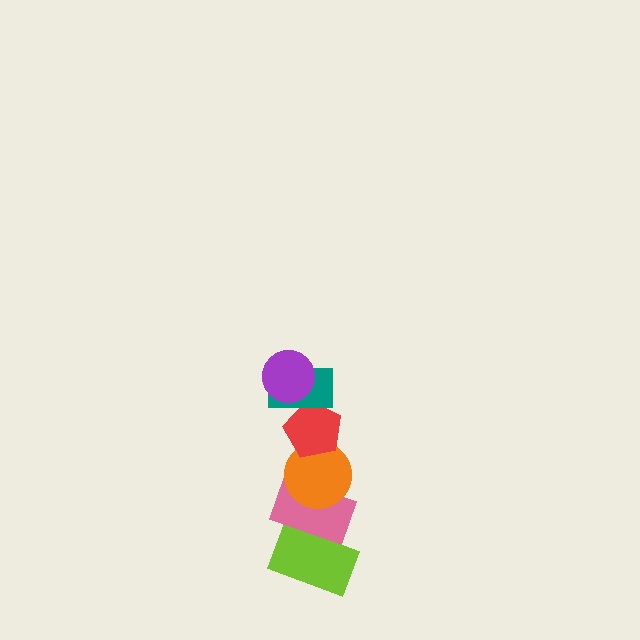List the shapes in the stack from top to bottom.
From top to bottom: the purple circle, the teal rectangle, the red pentagon, the orange circle, the pink rectangle, the lime rectangle.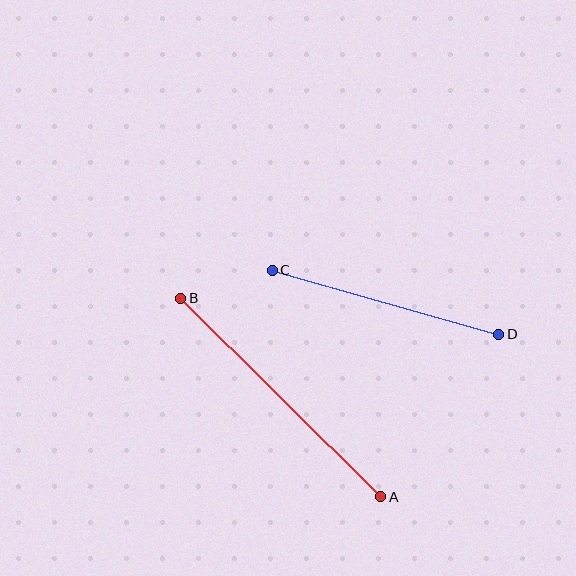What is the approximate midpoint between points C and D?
The midpoint is at approximately (386, 302) pixels.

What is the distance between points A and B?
The distance is approximately 282 pixels.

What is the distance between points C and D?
The distance is approximately 235 pixels.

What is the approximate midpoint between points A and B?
The midpoint is at approximately (281, 398) pixels.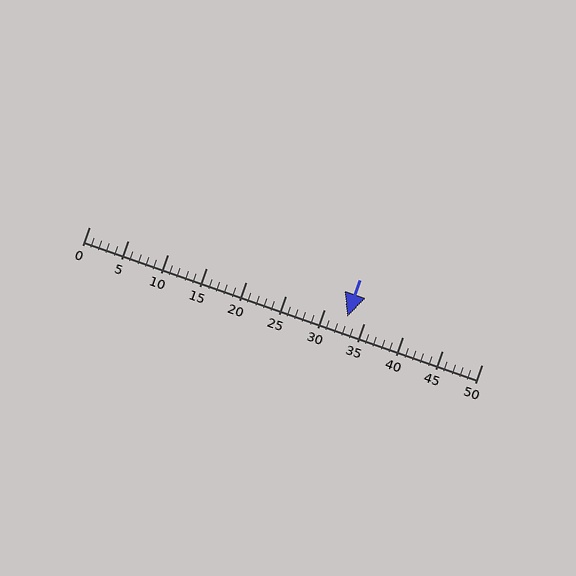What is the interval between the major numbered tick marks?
The major tick marks are spaced 5 units apart.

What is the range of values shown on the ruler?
The ruler shows values from 0 to 50.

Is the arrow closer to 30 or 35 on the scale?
The arrow is closer to 35.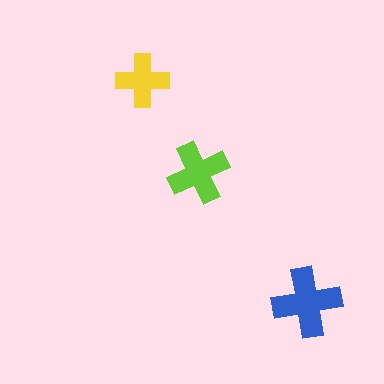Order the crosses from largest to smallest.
the blue one, the lime one, the yellow one.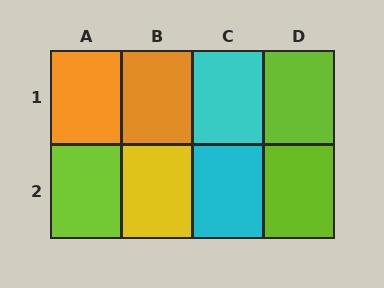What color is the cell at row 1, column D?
Lime.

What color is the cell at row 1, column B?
Orange.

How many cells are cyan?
2 cells are cyan.